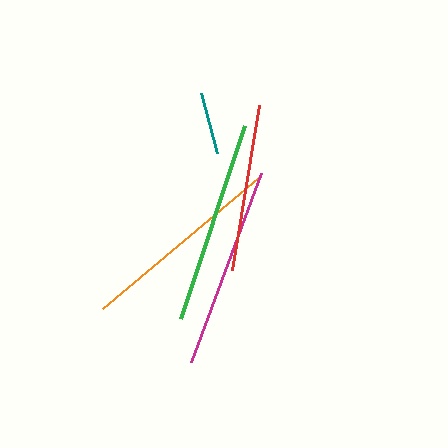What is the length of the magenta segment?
The magenta segment is approximately 201 pixels long.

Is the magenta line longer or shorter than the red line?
The magenta line is longer than the red line.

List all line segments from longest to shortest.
From longest to shortest: orange, green, magenta, red, teal.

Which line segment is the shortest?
The teal line is the shortest at approximately 62 pixels.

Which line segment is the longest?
The orange line is the longest at approximately 204 pixels.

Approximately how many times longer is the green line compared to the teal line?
The green line is approximately 3.3 times the length of the teal line.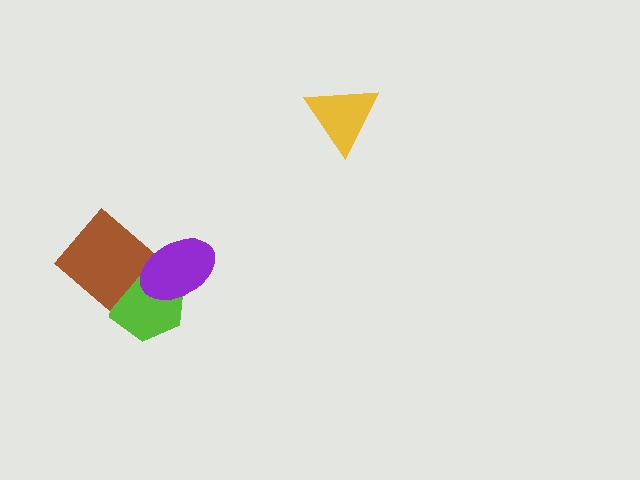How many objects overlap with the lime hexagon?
2 objects overlap with the lime hexagon.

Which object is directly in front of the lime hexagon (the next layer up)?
The brown diamond is directly in front of the lime hexagon.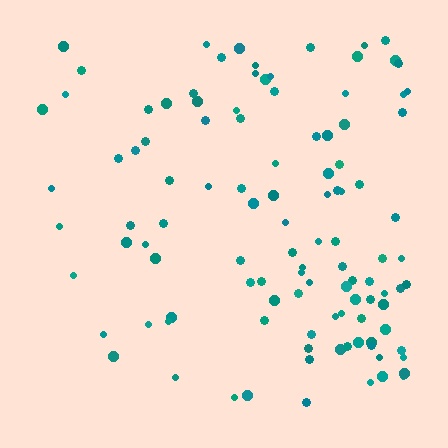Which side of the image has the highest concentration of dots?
The right.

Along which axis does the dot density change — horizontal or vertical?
Horizontal.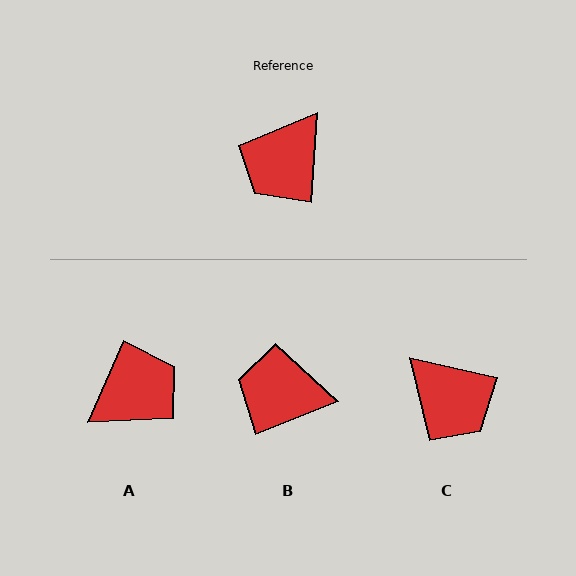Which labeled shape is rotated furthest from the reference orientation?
A, about 161 degrees away.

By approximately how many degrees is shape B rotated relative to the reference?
Approximately 64 degrees clockwise.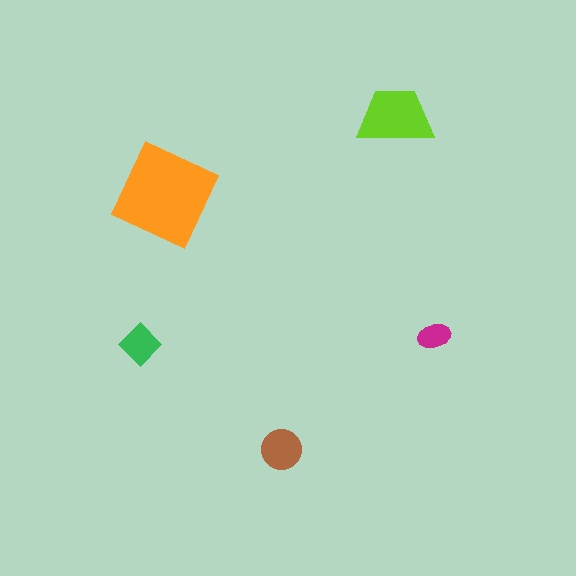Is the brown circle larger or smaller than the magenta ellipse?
Larger.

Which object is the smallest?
The magenta ellipse.